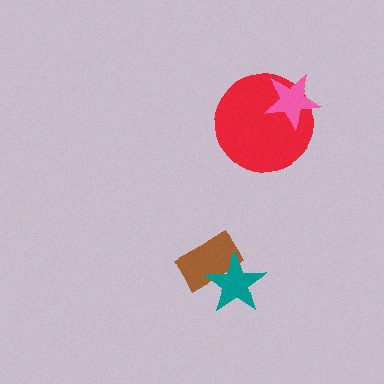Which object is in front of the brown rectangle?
The teal star is in front of the brown rectangle.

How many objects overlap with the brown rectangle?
1 object overlaps with the brown rectangle.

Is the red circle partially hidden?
Yes, it is partially covered by another shape.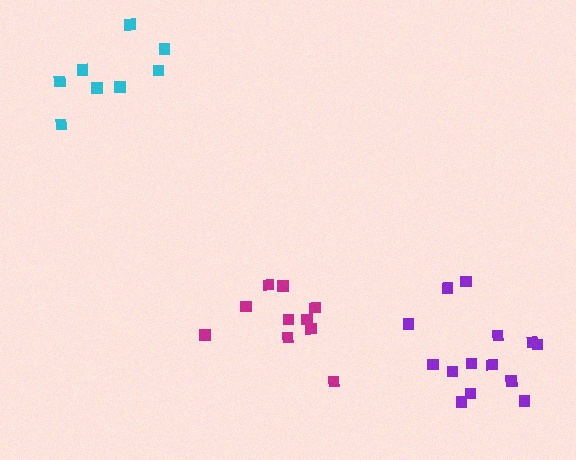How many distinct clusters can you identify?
There are 3 distinct clusters.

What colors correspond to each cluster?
The clusters are colored: magenta, cyan, purple.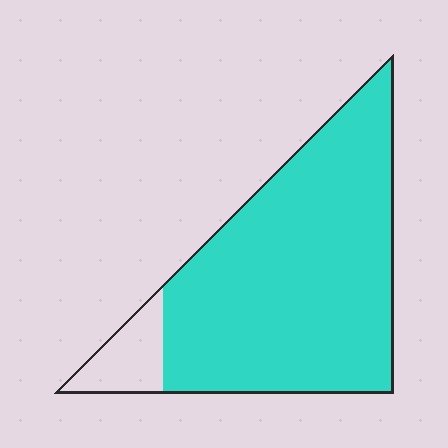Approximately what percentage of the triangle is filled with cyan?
Approximately 90%.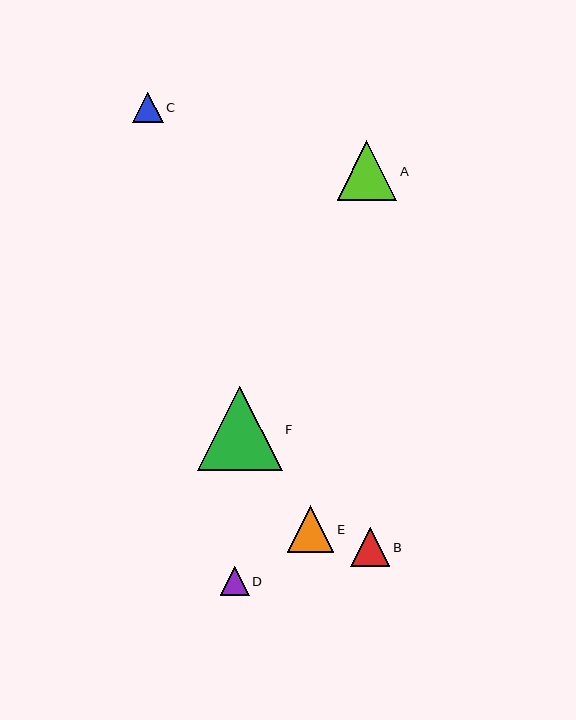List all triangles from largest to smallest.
From largest to smallest: F, A, E, B, C, D.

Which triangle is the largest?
Triangle F is the largest with a size of approximately 85 pixels.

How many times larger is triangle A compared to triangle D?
Triangle A is approximately 2.1 times the size of triangle D.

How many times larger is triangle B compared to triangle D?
Triangle B is approximately 1.4 times the size of triangle D.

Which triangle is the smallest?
Triangle D is the smallest with a size of approximately 29 pixels.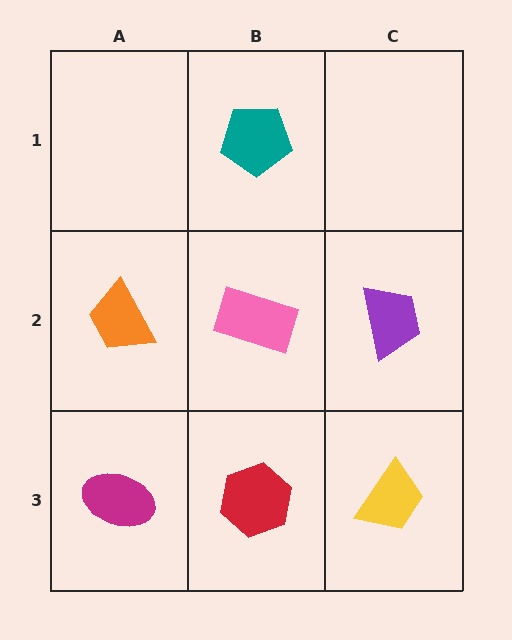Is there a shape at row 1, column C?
No, that cell is empty.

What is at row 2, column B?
A pink rectangle.